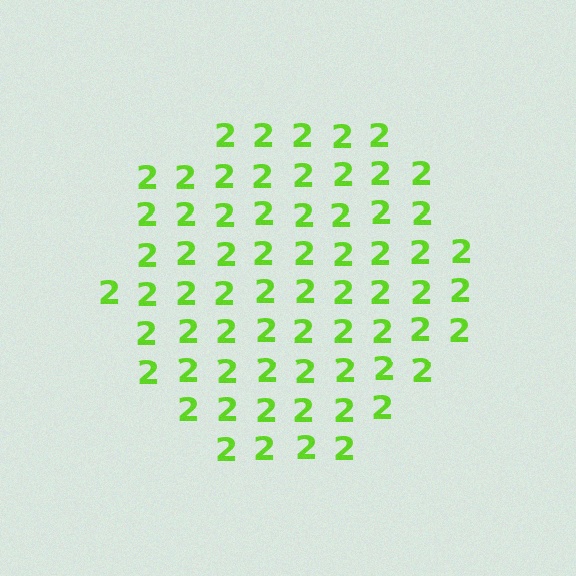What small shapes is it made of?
It is made of small digit 2's.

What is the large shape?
The large shape is a circle.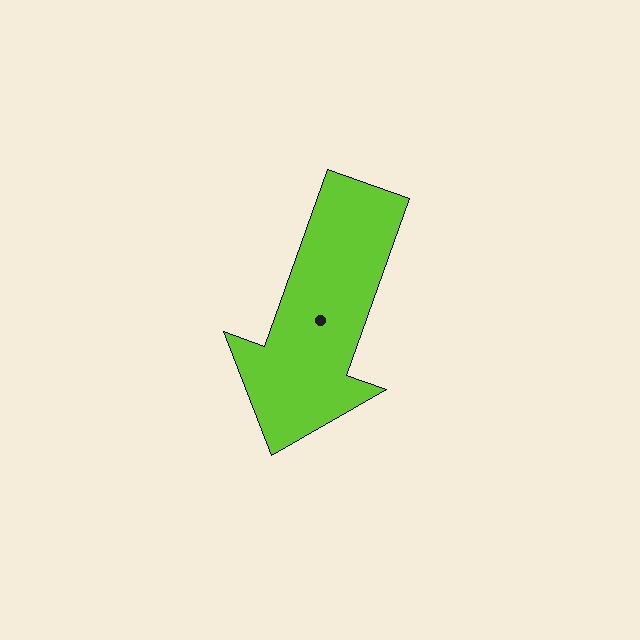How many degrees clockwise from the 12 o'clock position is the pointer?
Approximately 200 degrees.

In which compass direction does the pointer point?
South.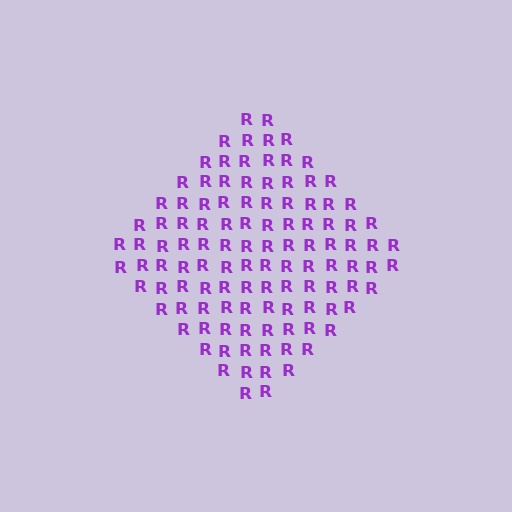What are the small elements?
The small elements are letter R's.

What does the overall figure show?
The overall figure shows a diamond.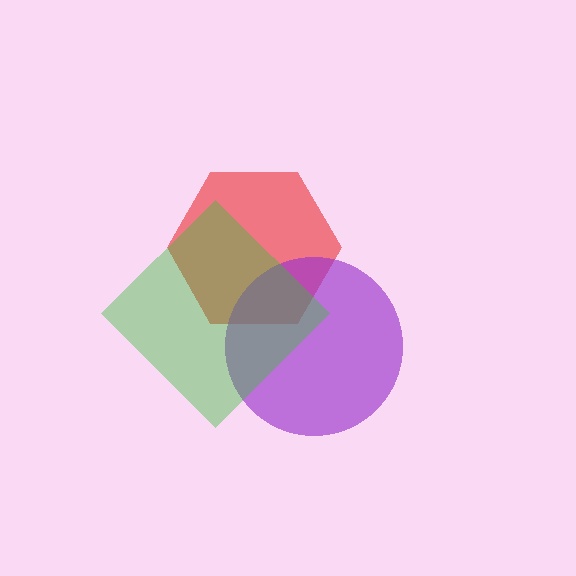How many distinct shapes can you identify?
There are 3 distinct shapes: a red hexagon, a purple circle, a green diamond.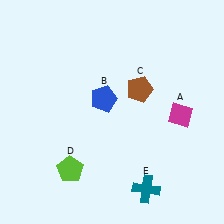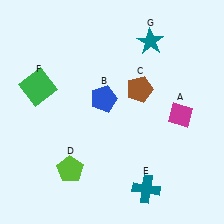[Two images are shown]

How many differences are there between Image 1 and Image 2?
There are 2 differences between the two images.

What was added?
A green square (F), a teal star (G) were added in Image 2.